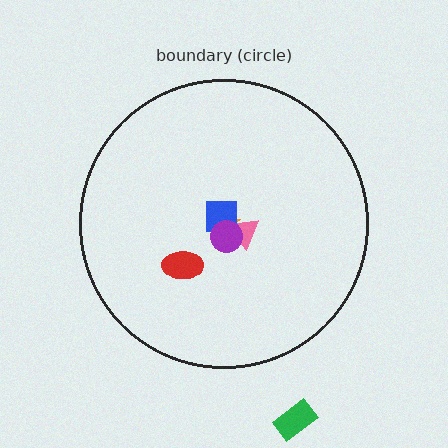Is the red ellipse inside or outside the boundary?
Inside.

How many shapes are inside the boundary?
5 inside, 1 outside.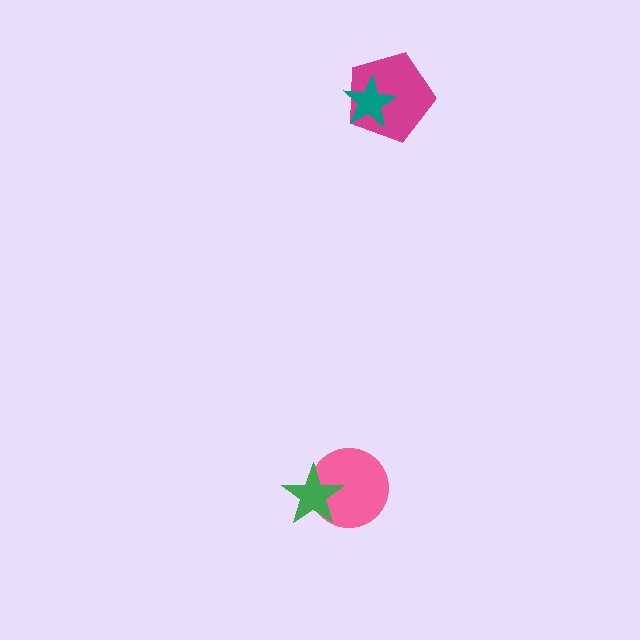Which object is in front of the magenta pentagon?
The teal star is in front of the magenta pentagon.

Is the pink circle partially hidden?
Yes, it is partially covered by another shape.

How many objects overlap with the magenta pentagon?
1 object overlaps with the magenta pentagon.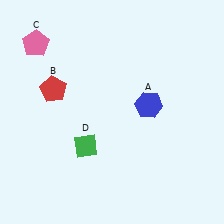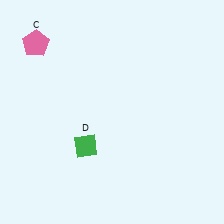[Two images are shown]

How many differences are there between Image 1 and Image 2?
There are 2 differences between the two images.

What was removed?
The red pentagon (B), the blue hexagon (A) were removed in Image 2.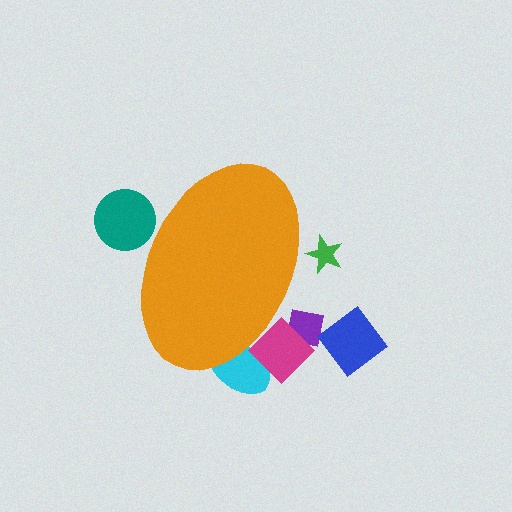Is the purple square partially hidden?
Yes, the purple square is partially hidden behind the orange ellipse.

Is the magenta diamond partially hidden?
Yes, the magenta diamond is partially hidden behind the orange ellipse.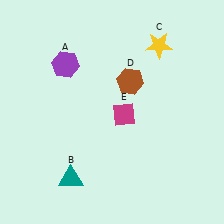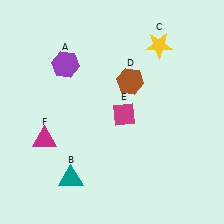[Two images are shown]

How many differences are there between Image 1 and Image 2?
There is 1 difference between the two images.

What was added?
A magenta triangle (F) was added in Image 2.